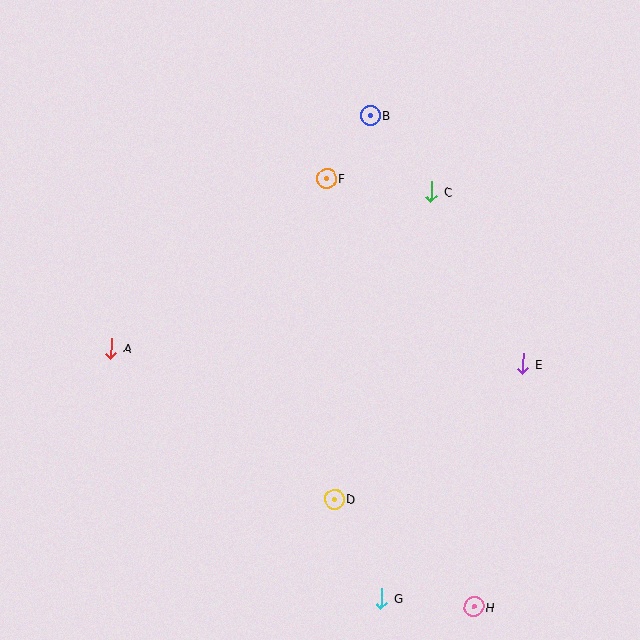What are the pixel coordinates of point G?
Point G is at (382, 598).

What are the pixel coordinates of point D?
Point D is at (334, 499).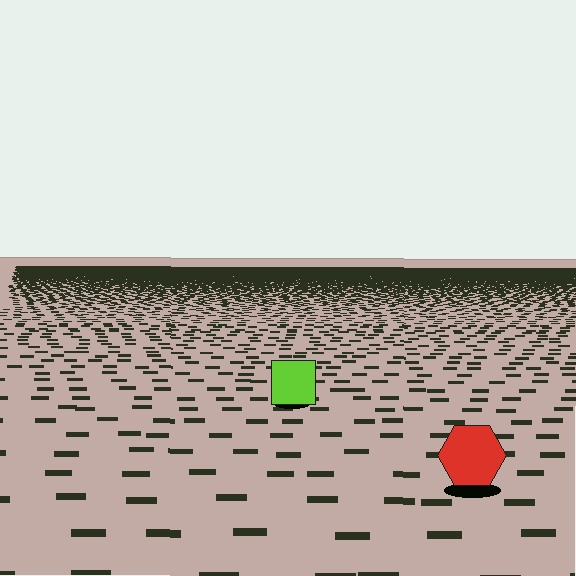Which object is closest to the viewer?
The red hexagon is closest. The texture marks near it are larger and more spread out.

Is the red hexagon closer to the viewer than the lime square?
Yes. The red hexagon is closer — you can tell from the texture gradient: the ground texture is coarser near it.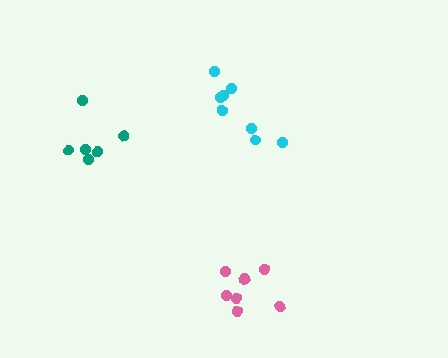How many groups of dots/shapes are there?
There are 3 groups.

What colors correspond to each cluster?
The clusters are colored: teal, pink, cyan.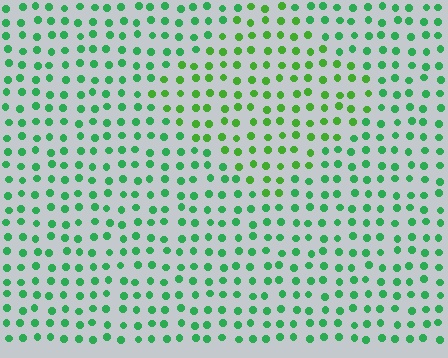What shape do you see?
I see a diamond.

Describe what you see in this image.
The image is filled with small green elements in a uniform arrangement. A diamond-shaped region is visible where the elements are tinted to a slightly different hue, forming a subtle color boundary.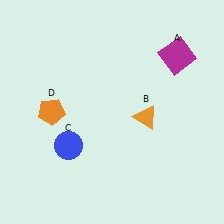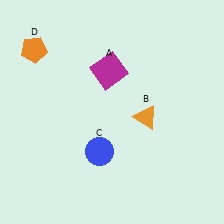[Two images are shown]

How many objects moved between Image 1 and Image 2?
3 objects moved between the two images.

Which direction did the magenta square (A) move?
The magenta square (A) moved left.